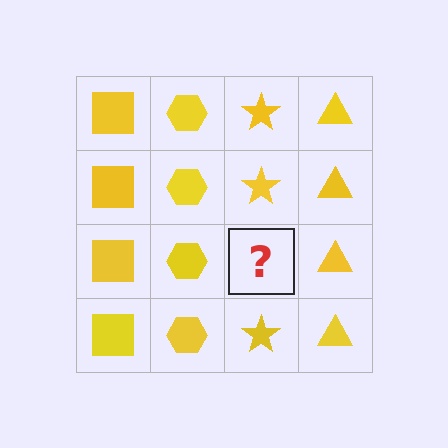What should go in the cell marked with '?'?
The missing cell should contain a yellow star.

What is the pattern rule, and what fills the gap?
The rule is that each column has a consistent shape. The gap should be filled with a yellow star.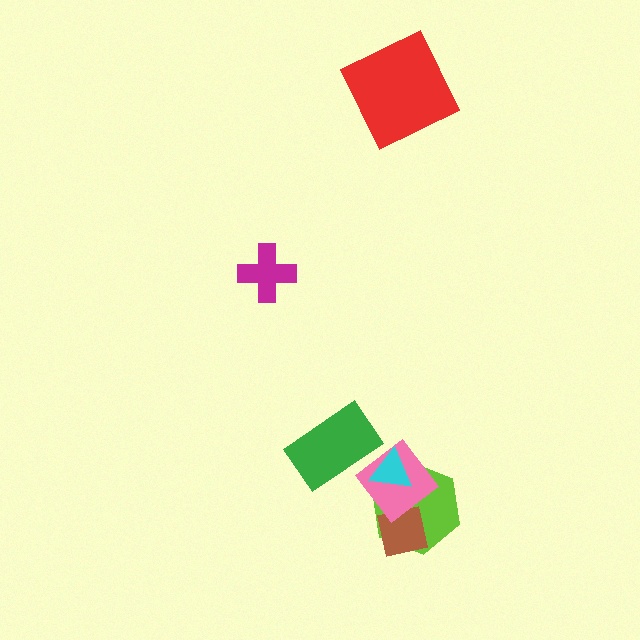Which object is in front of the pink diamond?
The cyan triangle is in front of the pink diamond.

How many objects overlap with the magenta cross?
0 objects overlap with the magenta cross.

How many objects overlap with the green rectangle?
0 objects overlap with the green rectangle.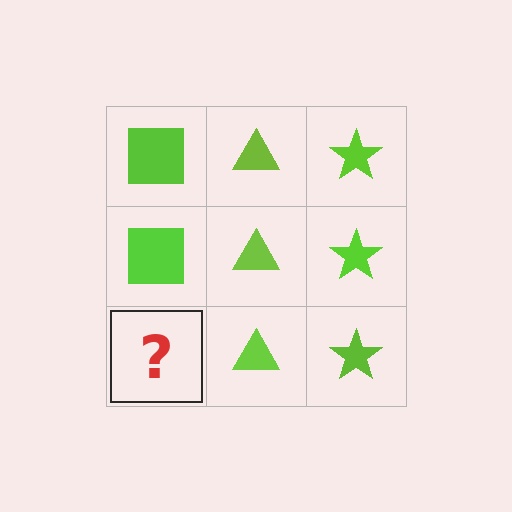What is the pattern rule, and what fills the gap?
The rule is that each column has a consistent shape. The gap should be filled with a lime square.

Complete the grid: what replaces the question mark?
The question mark should be replaced with a lime square.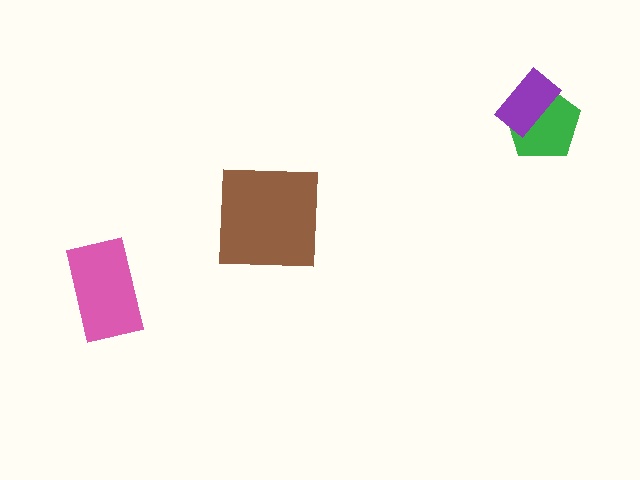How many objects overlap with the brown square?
0 objects overlap with the brown square.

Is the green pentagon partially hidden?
Yes, it is partially covered by another shape.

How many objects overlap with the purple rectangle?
1 object overlaps with the purple rectangle.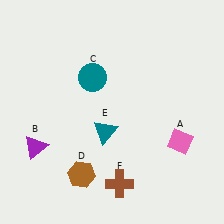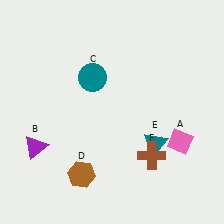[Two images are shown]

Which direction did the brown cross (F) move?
The brown cross (F) moved right.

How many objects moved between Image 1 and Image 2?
2 objects moved between the two images.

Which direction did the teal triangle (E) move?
The teal triangle (E) moved right.